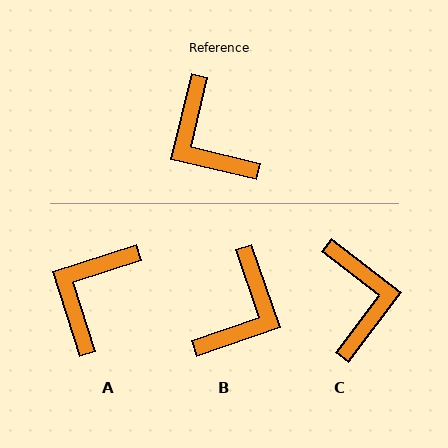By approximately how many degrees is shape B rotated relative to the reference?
Approximately 122 degrees counter-clockwise.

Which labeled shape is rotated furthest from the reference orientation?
C, about 156 degrees away.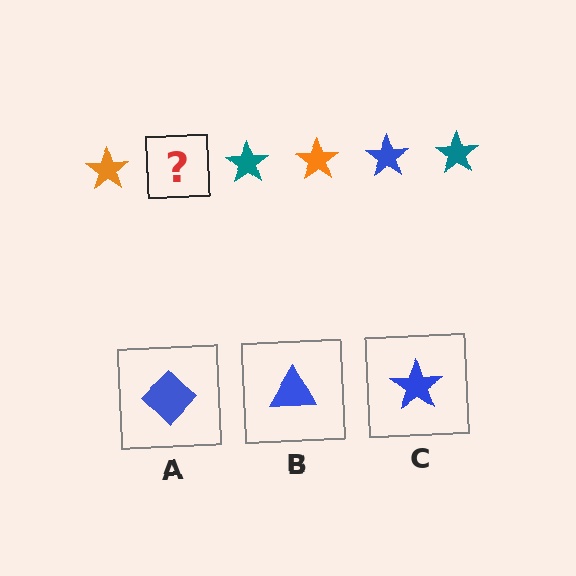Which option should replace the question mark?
Option C.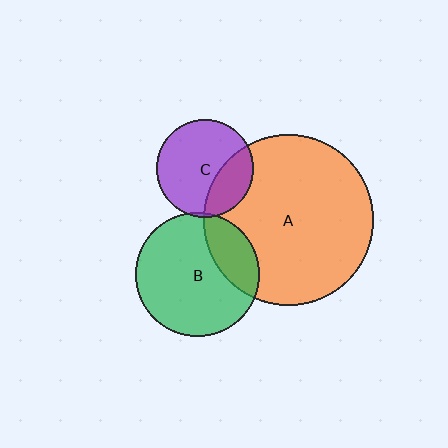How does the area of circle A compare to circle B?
Approximately 1.9 times.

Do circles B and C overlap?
Yes.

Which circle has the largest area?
Circle A (orange).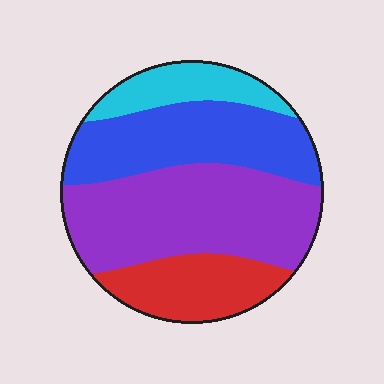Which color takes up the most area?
Purple, at roughly 40%.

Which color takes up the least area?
Cyan, at roughly 15%.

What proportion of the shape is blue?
Blue takes up about one quarter (1/4) of the shape.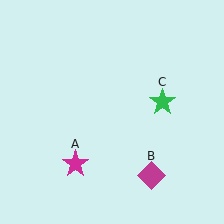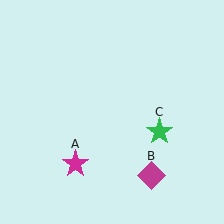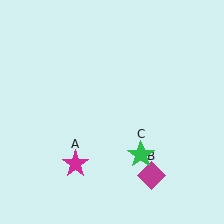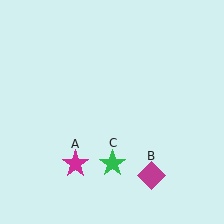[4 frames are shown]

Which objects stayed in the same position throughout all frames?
Magenta star (object A) and magenta diamond (object B) remained stationary.